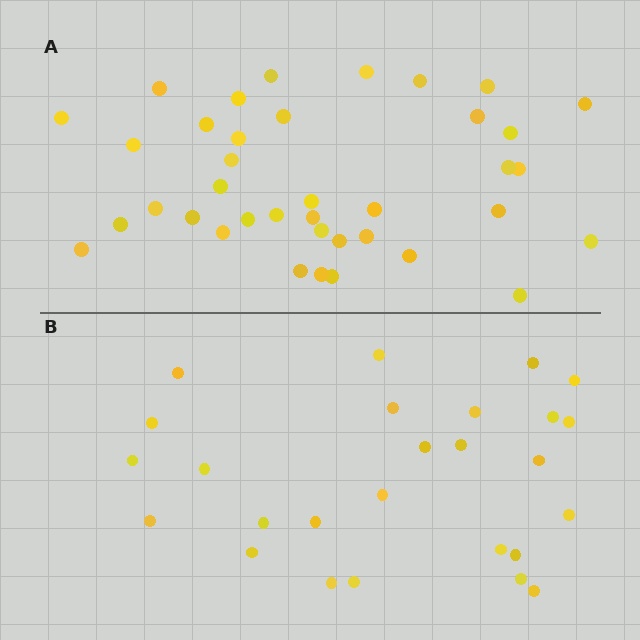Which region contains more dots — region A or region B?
Region A (the top region) has more dots.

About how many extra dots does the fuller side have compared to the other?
Region A has roughly 12 or so more dots than region B.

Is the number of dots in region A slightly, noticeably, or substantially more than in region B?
Region A has substantially more. The ratio is roughly 1.5 to 1.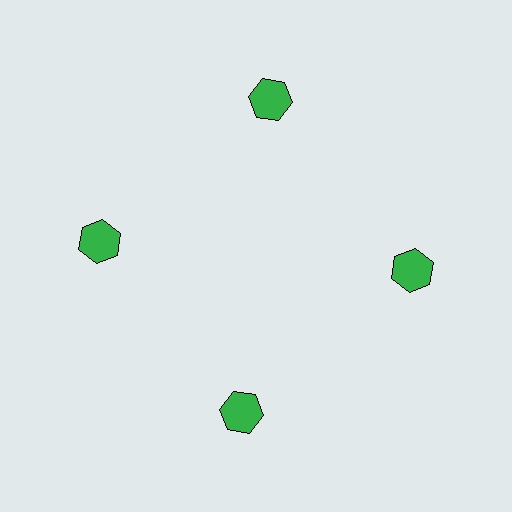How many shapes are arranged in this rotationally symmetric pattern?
There are 4 shapes, arranged in 4 groups of 1.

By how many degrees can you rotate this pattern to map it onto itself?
The pattern maps onto itself every 90 degrees of rotation.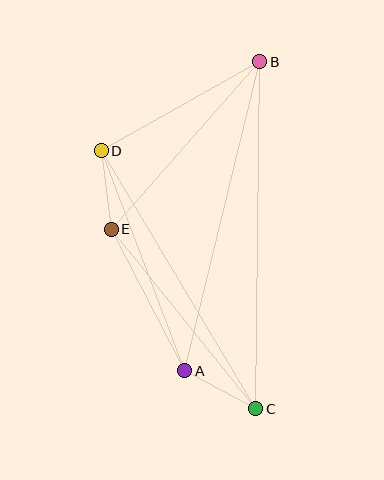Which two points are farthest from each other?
Points B and C are farthest from each other.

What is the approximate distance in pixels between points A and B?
The distance between A and B is approximately 318 pixels.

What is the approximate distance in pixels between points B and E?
The distance between B and E is approximately 224 pixels.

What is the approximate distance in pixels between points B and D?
The distance between B and D is approximately 182 pixels.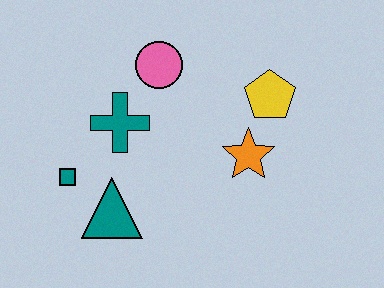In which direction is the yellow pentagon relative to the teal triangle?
The yellow pentagon is to the right of the teal triangle.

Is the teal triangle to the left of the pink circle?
Yes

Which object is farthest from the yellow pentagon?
The teal square is farthest from the yellow pentagon.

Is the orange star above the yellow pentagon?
No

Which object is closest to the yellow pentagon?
The orange star is closest to the yellow pentagon.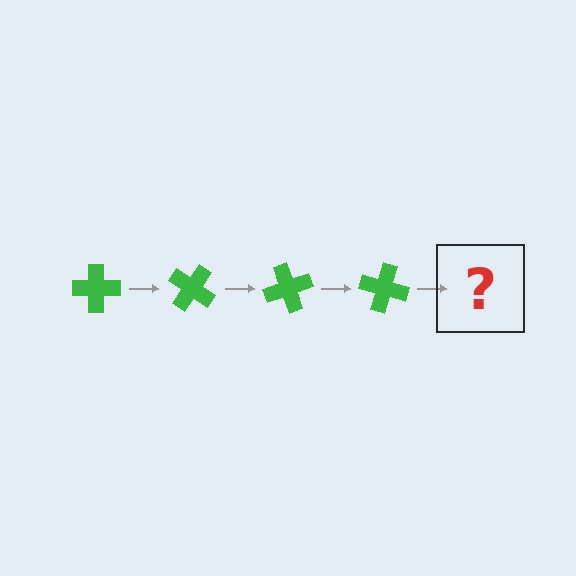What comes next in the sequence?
The next element should be a green cross rotated 140 degrees.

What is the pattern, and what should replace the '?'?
The pattern is that the cross rotates 35 degrees each step. The '?' should be a green cross rotated 140 degrees.